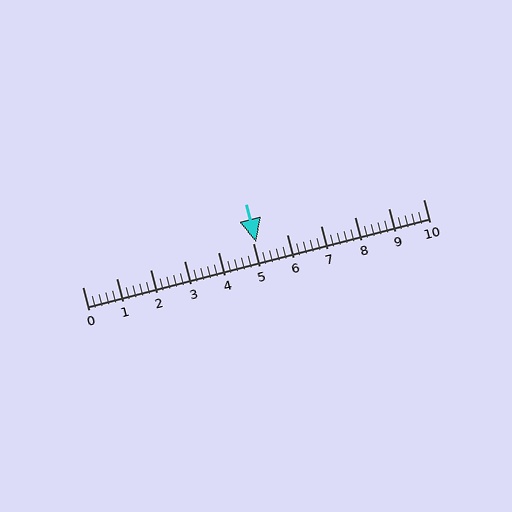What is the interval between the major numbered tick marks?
The major tick marks are spaced 1 units apart.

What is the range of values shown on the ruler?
The ruler shows values from 0 to 10.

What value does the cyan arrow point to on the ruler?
The cyan arrow points to approximately 5.1.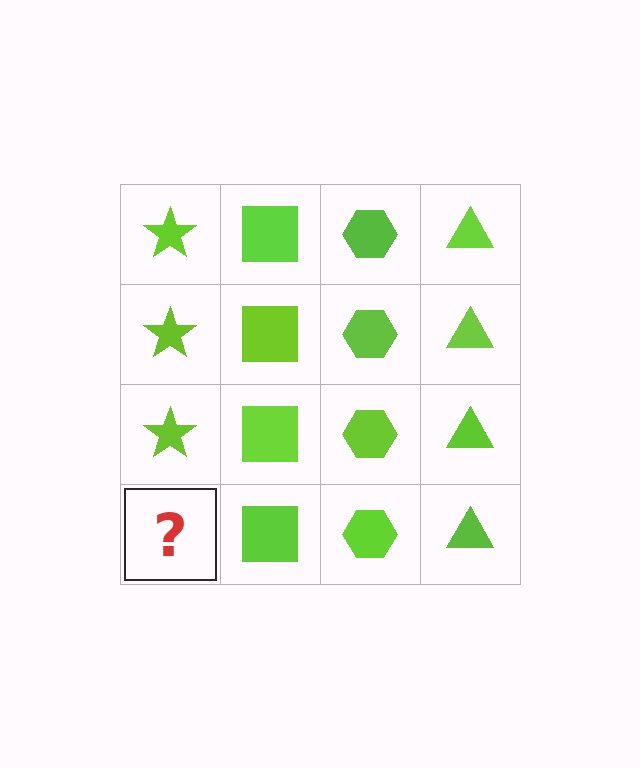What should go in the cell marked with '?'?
The missing cell should contain a lime star.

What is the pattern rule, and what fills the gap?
The rule is that each column has a consistent shape. The gap should be filled with a lime star.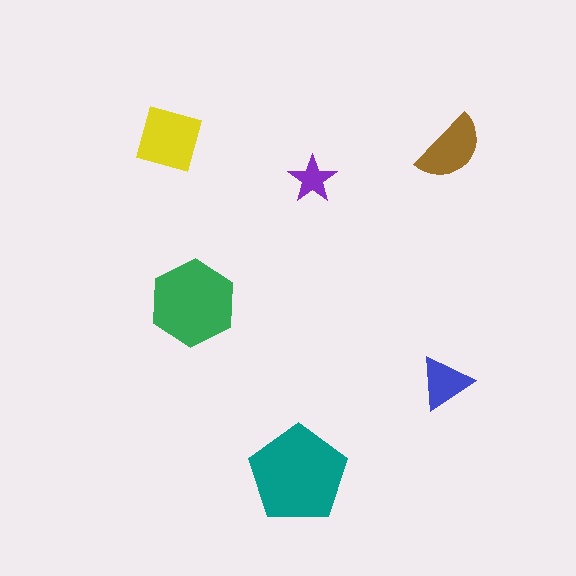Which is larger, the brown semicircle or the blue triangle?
The brown semicircle.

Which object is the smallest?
The purple star.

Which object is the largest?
The teal pentagon.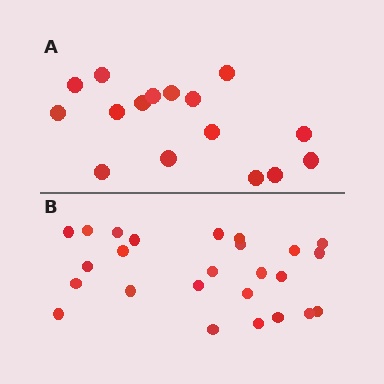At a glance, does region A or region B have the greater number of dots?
Region B (the bottom region) has more dots.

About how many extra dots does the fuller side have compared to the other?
Region B has roughly 8 or so more dots than region A.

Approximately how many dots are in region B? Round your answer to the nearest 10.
About 20 dots. (The exact count is 25, which rounds to 20.)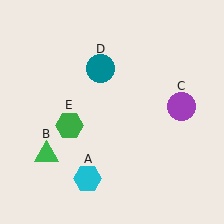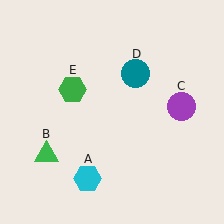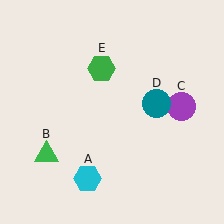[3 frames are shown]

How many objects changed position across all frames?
2 objects changed position: teal circle (object D), green hexagon (object E).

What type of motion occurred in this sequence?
The teal circle (object D), green hexagon (object E) rotated clockwise around the center of the scene.